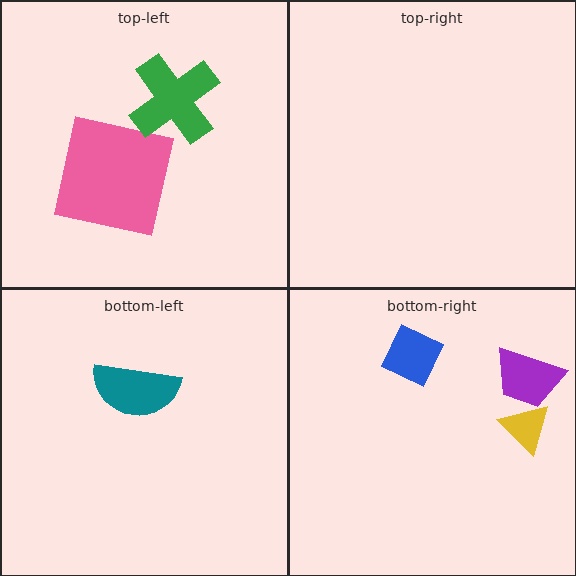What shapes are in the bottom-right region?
The blue diamond, the yellow triangle, the purple trapezoid.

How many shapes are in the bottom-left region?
1.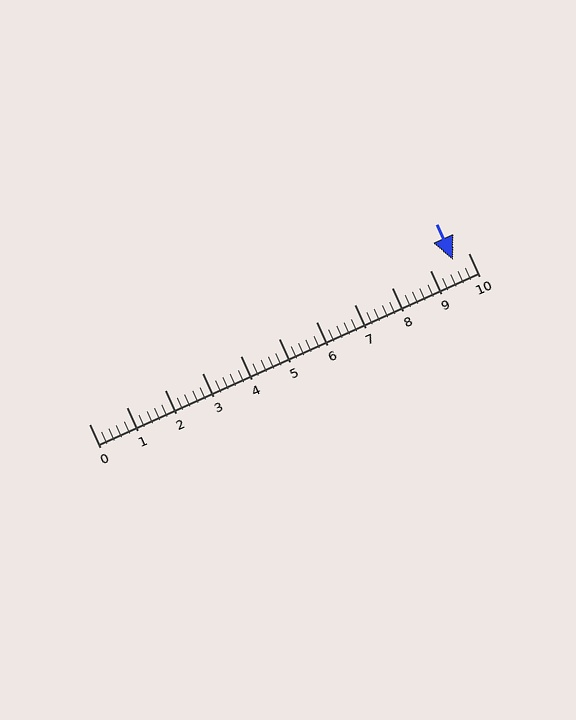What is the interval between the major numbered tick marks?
The major tick marks are spaced 1 units apart.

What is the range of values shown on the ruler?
The ruler shows values from 0 to 10.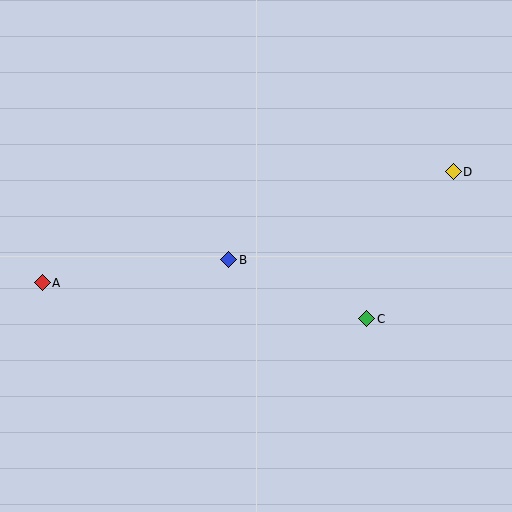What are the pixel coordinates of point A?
Point A is at (42, 283).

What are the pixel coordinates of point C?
Point C is at (367, 319).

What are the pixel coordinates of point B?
Point B is at (229, 260).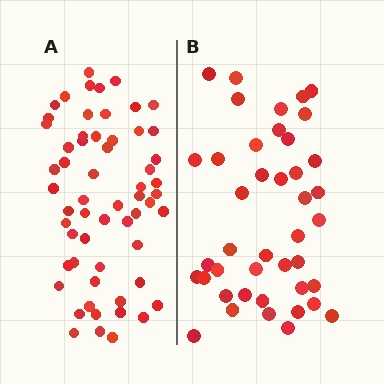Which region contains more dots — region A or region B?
Region A (the left region) has more dots.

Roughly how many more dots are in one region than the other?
Region A has approximately 15 more dots than region B.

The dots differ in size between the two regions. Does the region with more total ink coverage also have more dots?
No. Region B has more total ink coverage because its dots are larger, but region A actually contains more individual dots. Total area can be misleading — the number of items is what matters here.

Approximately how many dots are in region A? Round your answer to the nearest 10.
About 60 dots. (The exact count is 59, which rounds to 60.)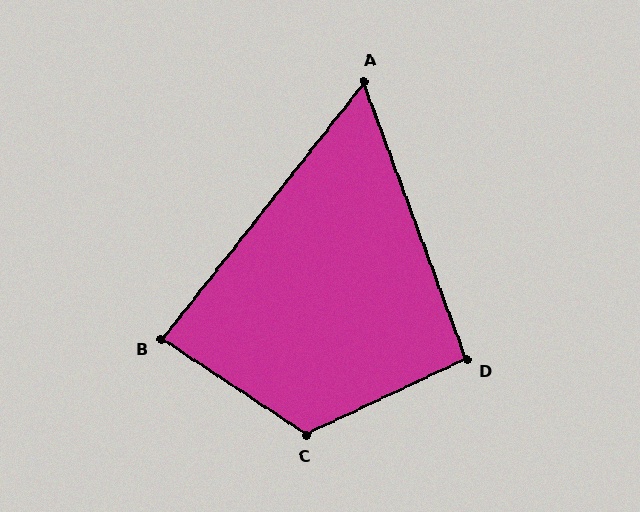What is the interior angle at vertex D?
Approximately 95 degrees (approximately right).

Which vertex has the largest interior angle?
C, at approximately 121 degrees.